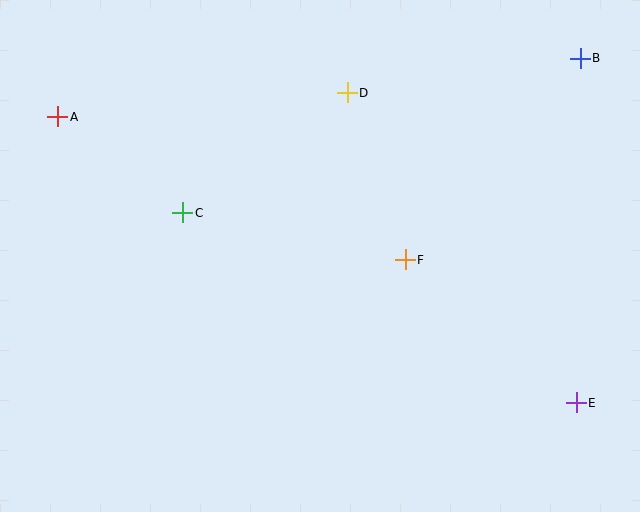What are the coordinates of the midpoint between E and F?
The midpoint between E and F is at (491, 331).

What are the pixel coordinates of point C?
Point C is at (183, 213).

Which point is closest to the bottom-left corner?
Point C is closest to the bottom-left corner.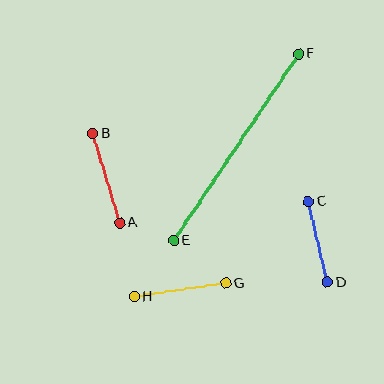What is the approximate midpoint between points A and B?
The midpoint is at approximately (106, 178) pixels.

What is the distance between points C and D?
The distance is approximately 83 pixels.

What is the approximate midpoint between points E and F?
The midpoint is at approximately (236, 147) pixels.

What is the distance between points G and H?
The distance is approximately 92 pixels.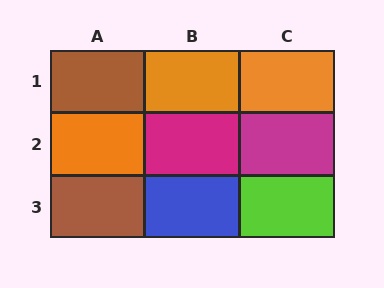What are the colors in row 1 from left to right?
Brown, orange, orange.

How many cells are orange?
3 cells are orange.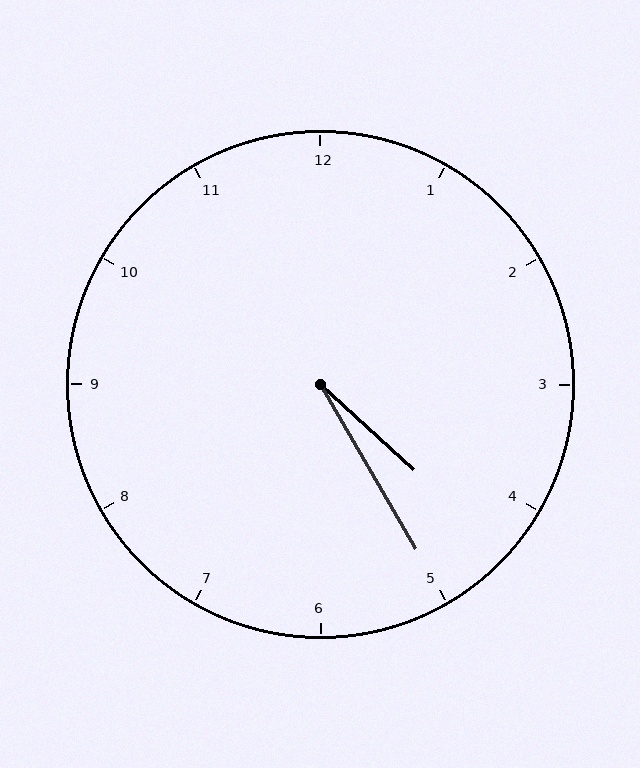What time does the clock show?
4:25.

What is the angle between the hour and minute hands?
Approximately 18 degrees.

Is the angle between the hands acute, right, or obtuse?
It is acute.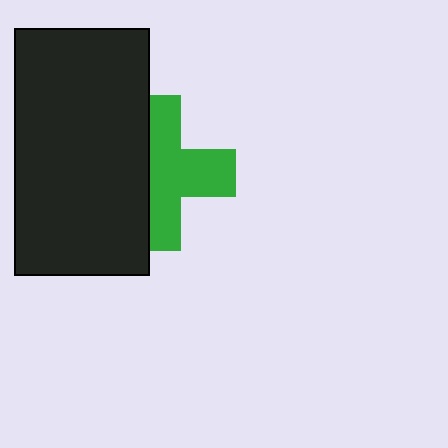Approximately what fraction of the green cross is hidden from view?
Roughly 40% of the green cross is hidden behind the black rectangle.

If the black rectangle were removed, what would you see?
You would see the complete green cross.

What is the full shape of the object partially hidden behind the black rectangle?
The partially hidden object is a green cross.